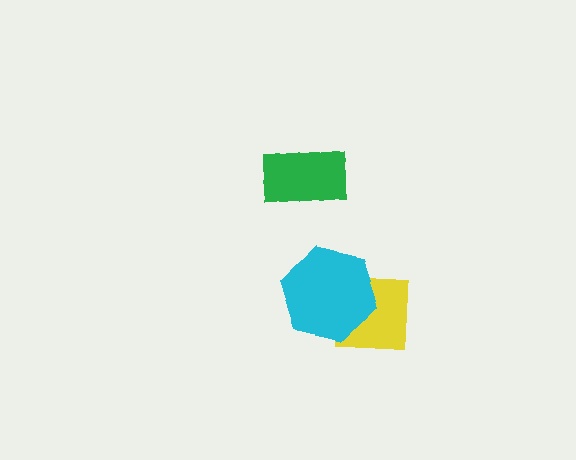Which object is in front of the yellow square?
The cyan hexagon is in front of the yellow square.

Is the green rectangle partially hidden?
No, no other shape covers it.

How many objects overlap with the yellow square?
1 object overlaps with the yellow square.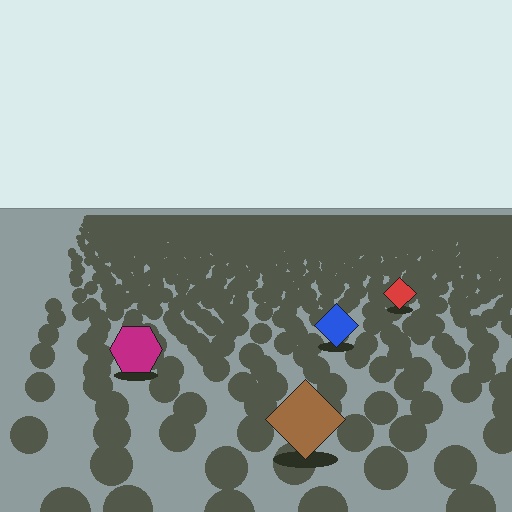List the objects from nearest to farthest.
From nearest to farthest: the brown diamond, the magenta hexagon, the blue diamond, the red diamond.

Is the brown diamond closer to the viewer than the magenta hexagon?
Yes. The brown diamond is closer — you can tell from the texture gradient: the ground texture is coarser near it.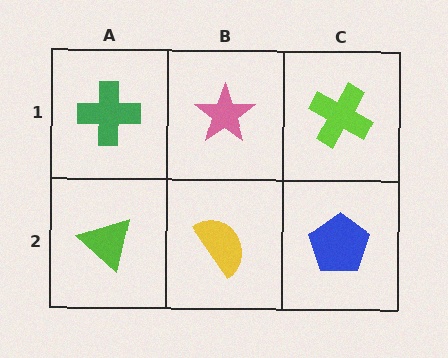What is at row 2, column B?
A yellow semicircle.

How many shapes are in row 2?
3 shapes.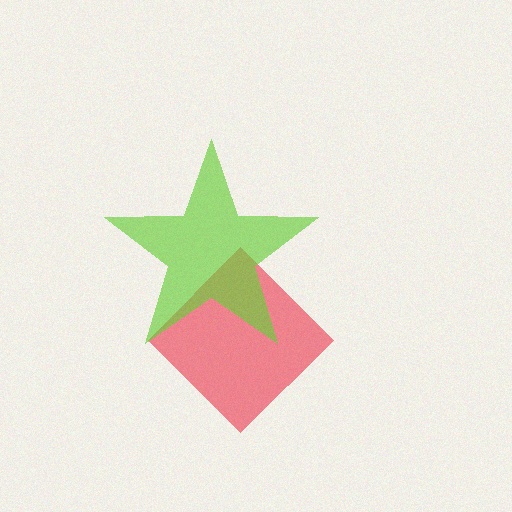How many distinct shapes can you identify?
There are 2 distinct shapes: a red diamond, a lime star.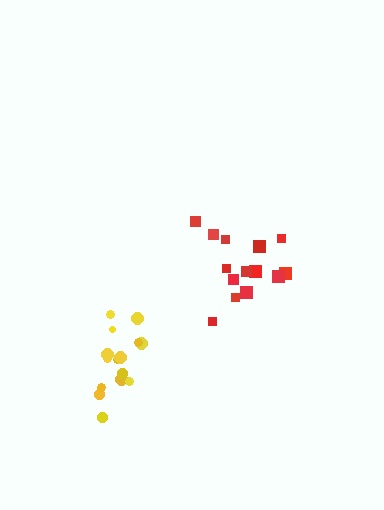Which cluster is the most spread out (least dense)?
Red.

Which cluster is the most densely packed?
Yellow.